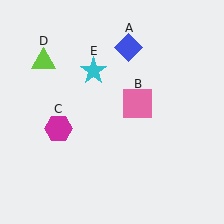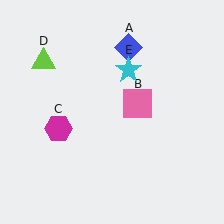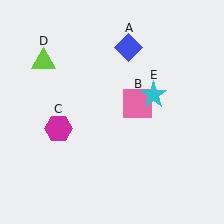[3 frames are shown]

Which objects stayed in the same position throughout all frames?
Blue diamond (object A) and pink square (object B) and magenta hexagon (object C) and lime triangle (object D) remained stationary.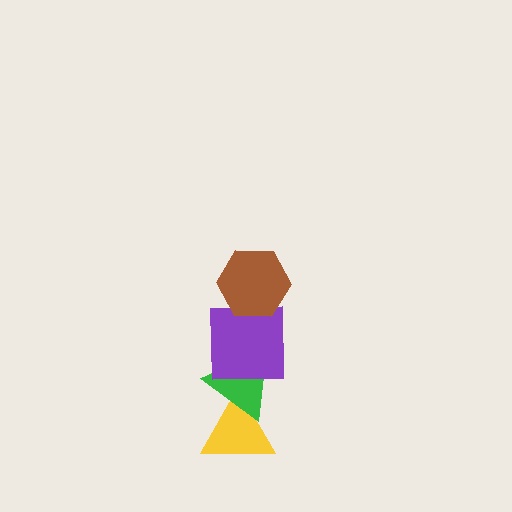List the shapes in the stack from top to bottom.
From top to bottom: the brown hexagon, the purple square, the green triangle, the yellow triangle.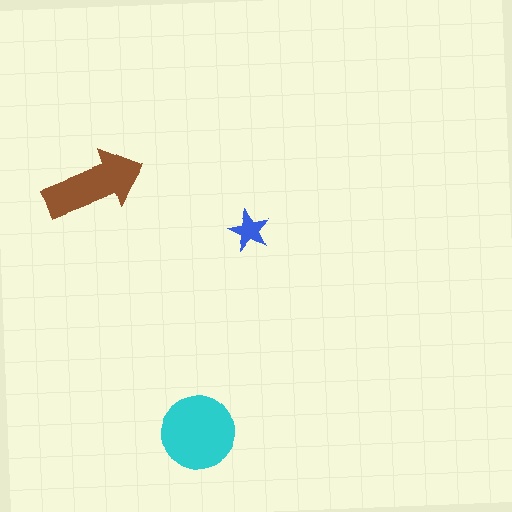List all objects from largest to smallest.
The cyan circle, the brown arrow, the blue star.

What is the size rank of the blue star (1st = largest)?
3rd.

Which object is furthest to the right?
The blue star is rightmost.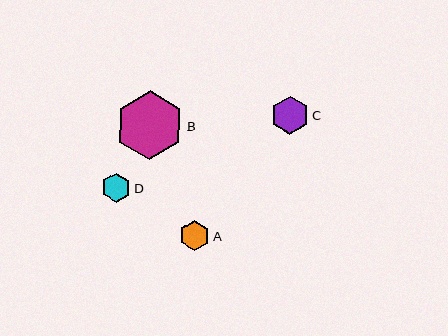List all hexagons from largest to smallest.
From largest to smallest: B, C, A, D.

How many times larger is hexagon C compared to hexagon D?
Hexagon C is approximately 1.3 times the size of hexagon D.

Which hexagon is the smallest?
Hexagon D is the smallest with a size of approximately 29 pixels.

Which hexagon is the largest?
Hexagon B is the largest with a size of approximately 68 pixels.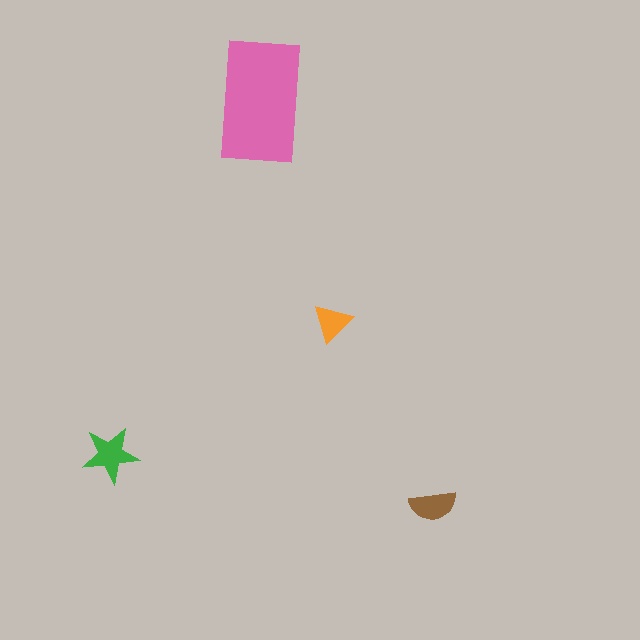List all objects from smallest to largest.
The orange triangle, the brown semicircle, the green star, the pink rectangle.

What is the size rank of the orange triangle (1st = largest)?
4th.